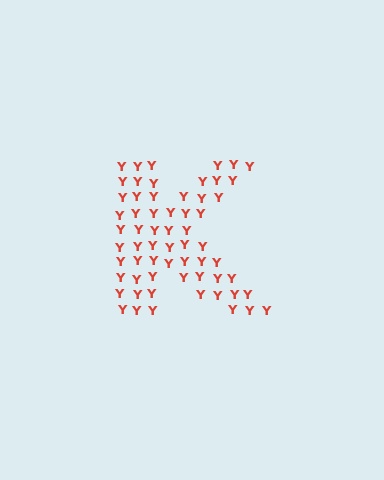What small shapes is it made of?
It is made of small letter Y's.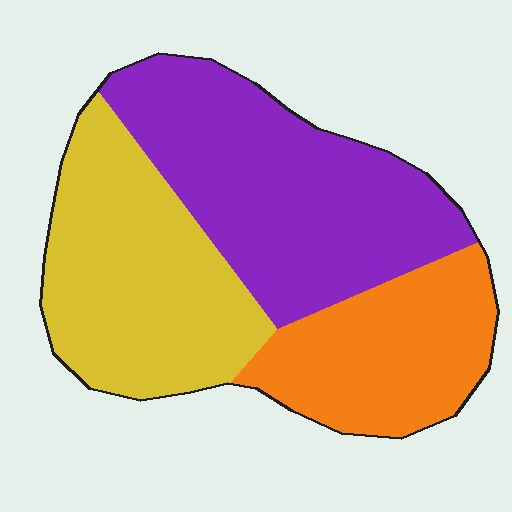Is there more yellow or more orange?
Yellow.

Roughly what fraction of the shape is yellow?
Yellow takes up between a quarter and a half of the shape.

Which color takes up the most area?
Purple, at roughly 40%.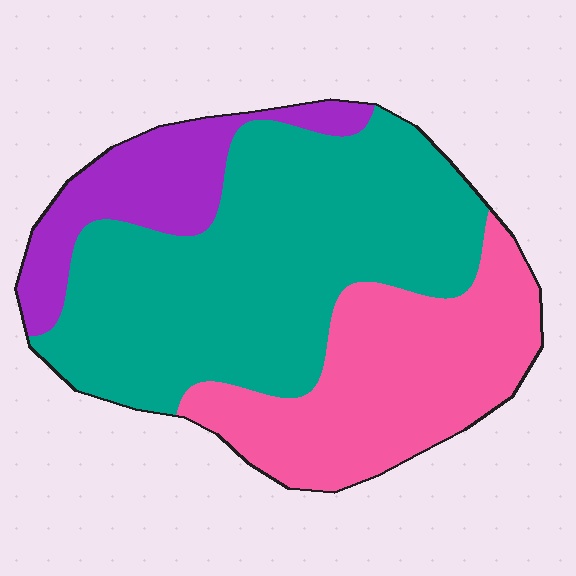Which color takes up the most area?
Teal, at roughly 55%.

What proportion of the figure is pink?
Pink covers 31% of the figure.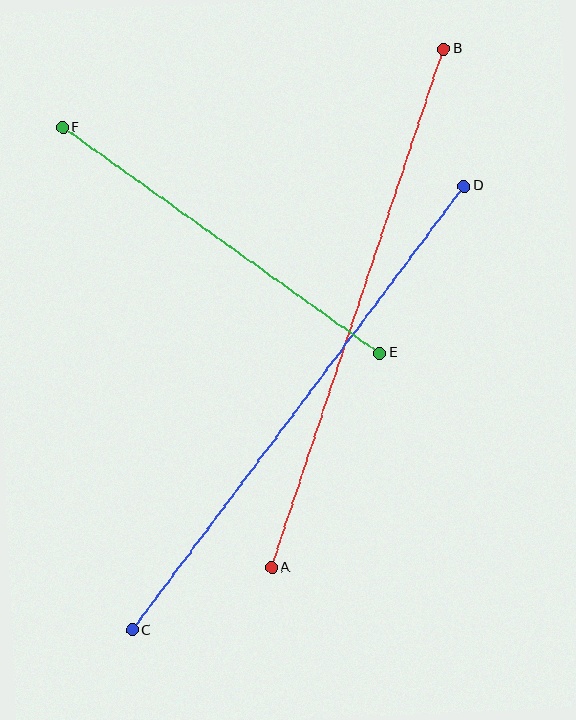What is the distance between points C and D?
The distance is approximately 554 pixels.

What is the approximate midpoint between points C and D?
The midpoint is at approximately (298, 408) pixels.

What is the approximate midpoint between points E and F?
The midpoint is at approximately (221, 240) pixels.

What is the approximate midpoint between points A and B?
The midpoint is at approximately (358, 308) pixels.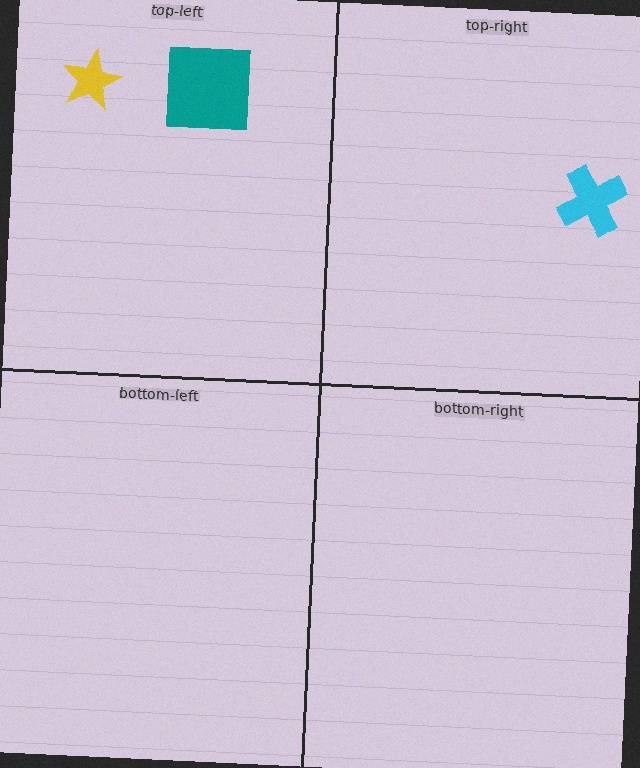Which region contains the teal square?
The top-left region.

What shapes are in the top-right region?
The cyan cross.